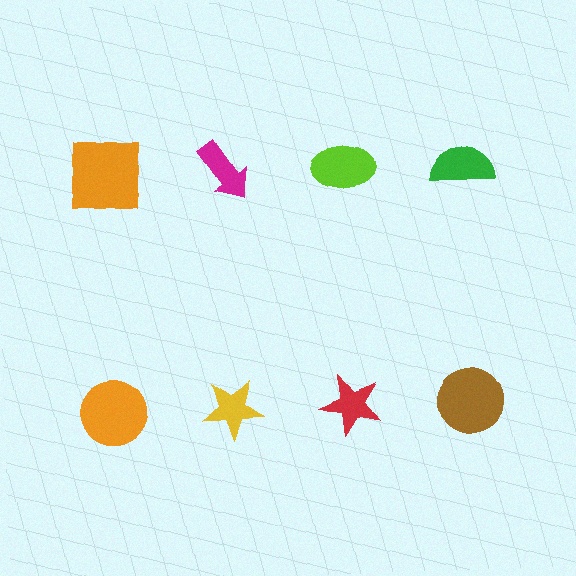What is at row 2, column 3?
A red star.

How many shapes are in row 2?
4 shapes.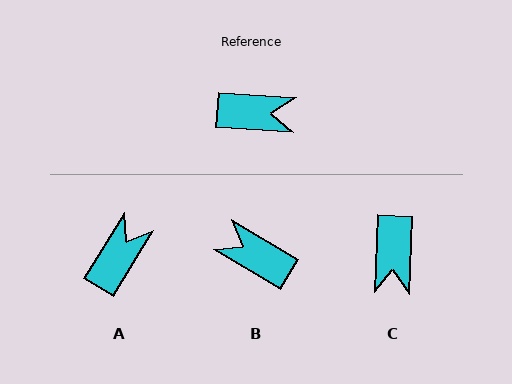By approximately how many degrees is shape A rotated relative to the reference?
Approximately 62 degrees counter-clockwise.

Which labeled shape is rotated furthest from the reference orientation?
B, about 153 degrees away.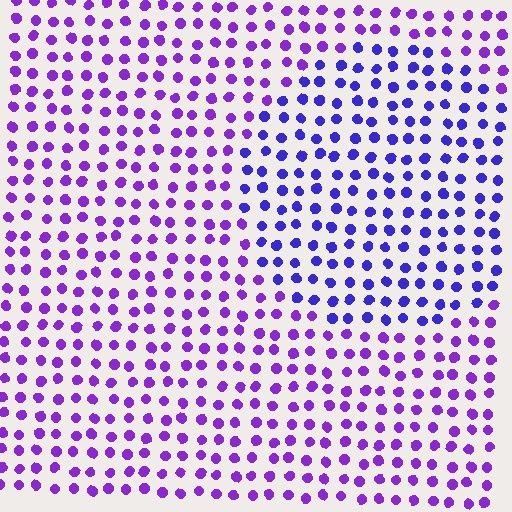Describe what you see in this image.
The image is filled with small purple elements in a uniform arrangement. A circle-shaped region is visible where the elements are tinted to a slightly different hue, forming a subtle color boundary.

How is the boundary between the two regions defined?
The boundary is defined purely by a slight shift in hue (about 30 degrees). Spacing, size, and orientation are identical on both sides.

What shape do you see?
I see a circle.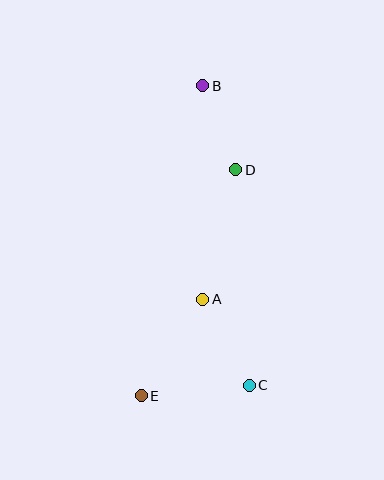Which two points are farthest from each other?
Points B and E are farthest from each other.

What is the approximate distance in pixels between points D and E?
The distance between D and E is approximately 245 pixels.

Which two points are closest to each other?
Points B and D are closest to each other.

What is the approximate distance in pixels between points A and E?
The distance between A and E is approximately 114 pixels.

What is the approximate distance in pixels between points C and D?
The distance between C and D is approximately 216 pixels.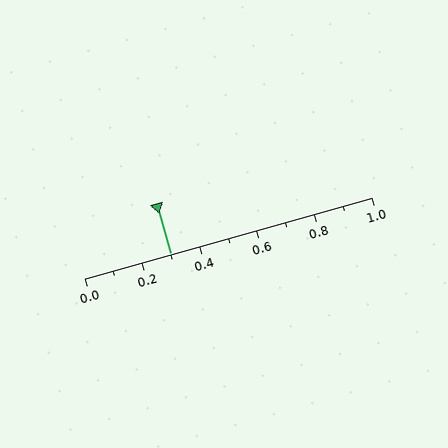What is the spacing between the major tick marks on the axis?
The major ticks are spaced 0.2 apart.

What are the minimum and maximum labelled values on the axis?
The axis runs from 0.0 to 1.0.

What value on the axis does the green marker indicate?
The marker indicates approximately 0.3.